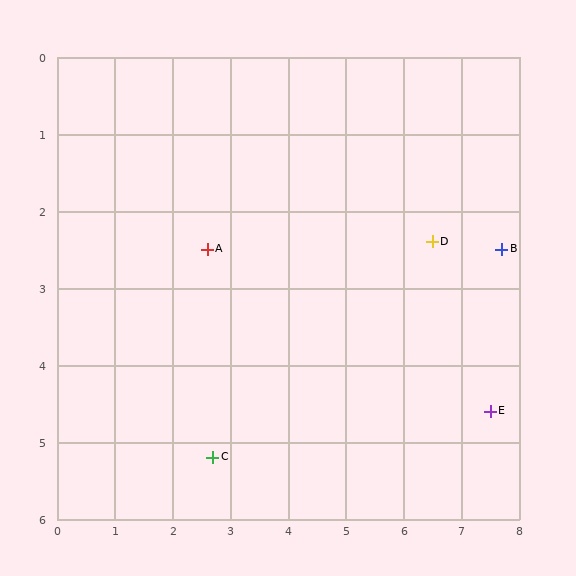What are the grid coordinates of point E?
Point E is at approximately (7.5, 4.6).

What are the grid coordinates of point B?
Point B is at approximately (7.7, 2.5).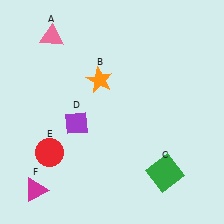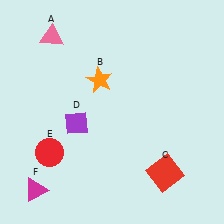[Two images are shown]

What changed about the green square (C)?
In Image 1, C is green. In Image 2, it changed to red.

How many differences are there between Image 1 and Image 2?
There is 1 difference between the two images.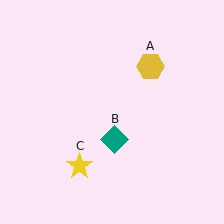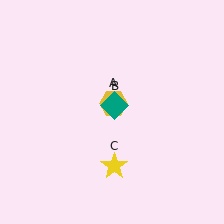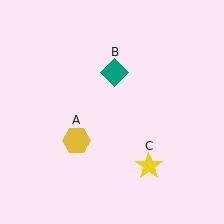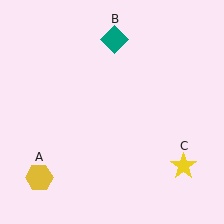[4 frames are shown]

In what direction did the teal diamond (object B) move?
The teal diamond (object B) moved up.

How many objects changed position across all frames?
3 objects changed position: yellow hexagon (object A), teal diamond (object B), yellow star (object C).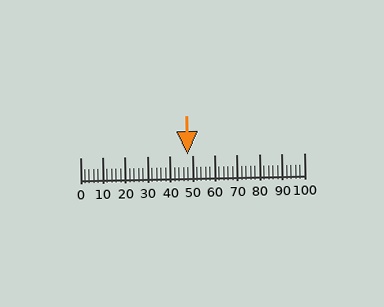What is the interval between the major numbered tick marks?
The major tick marks are spaced 10 units apart.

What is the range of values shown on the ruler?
The ruler shows values from 0 to 100.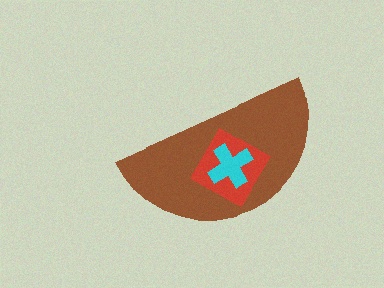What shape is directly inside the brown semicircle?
The red diamond.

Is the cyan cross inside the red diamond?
Yes.